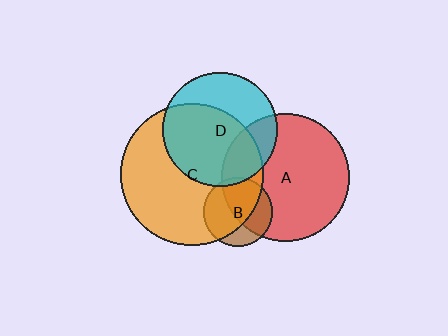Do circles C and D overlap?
Yes.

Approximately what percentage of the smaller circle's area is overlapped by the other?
Approximately 60%.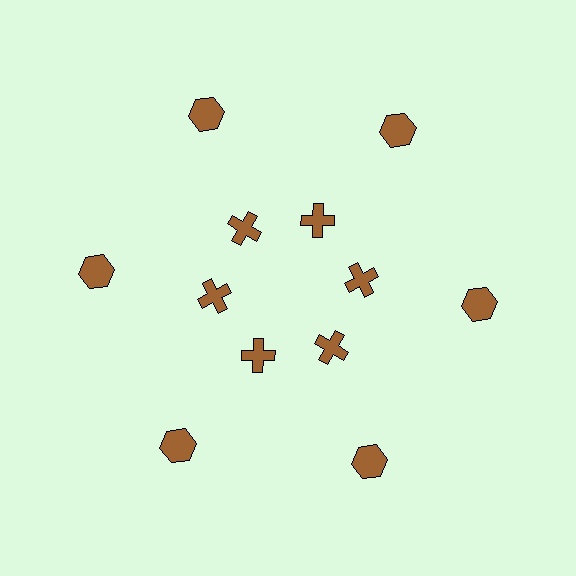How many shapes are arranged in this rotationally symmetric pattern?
There are 12 shapes, arranged in 6 groups of 2.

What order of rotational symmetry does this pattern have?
This pattern has 6-fold rotational symmetry.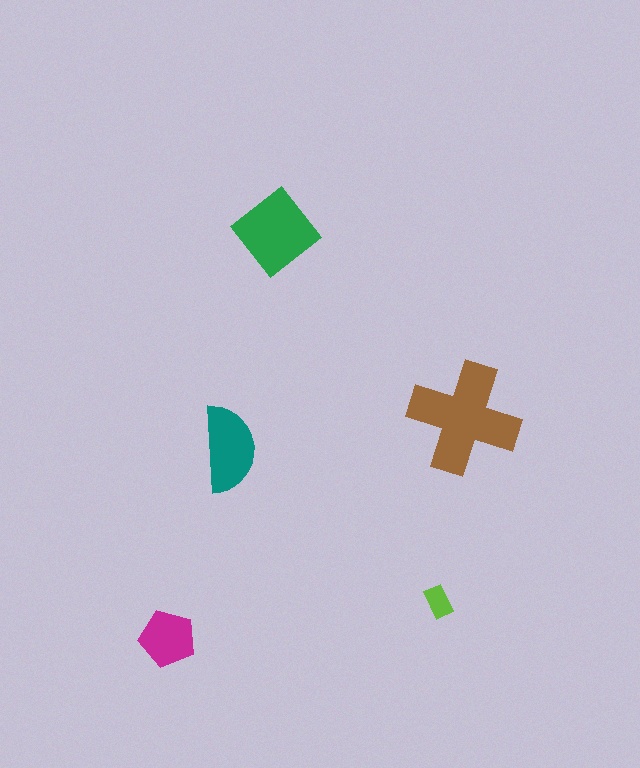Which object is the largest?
The brown cross.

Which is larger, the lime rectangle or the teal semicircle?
The teal semicircle.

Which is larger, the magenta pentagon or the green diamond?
The green diamond.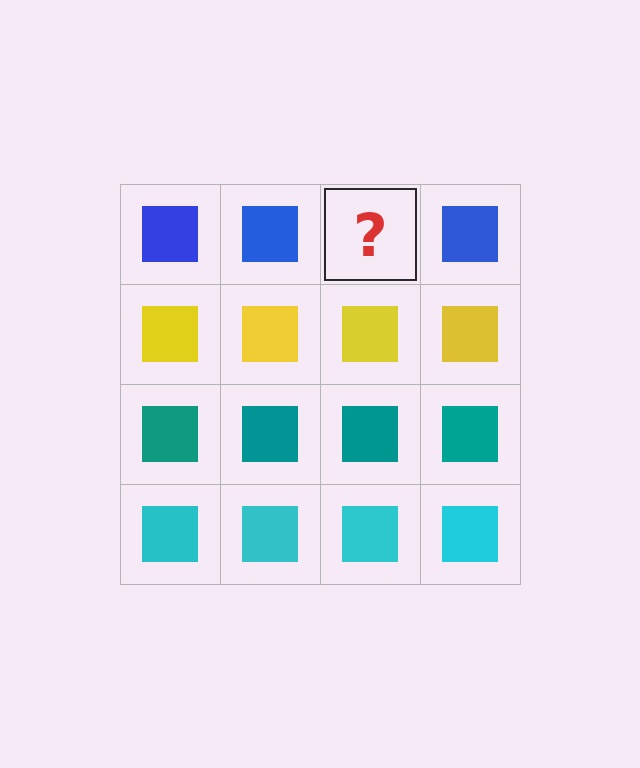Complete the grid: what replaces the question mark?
The question mark should be replaced with a blue square.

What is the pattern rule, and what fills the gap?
The rule is that each row has a consistent color. The gap should be filled with a blue square.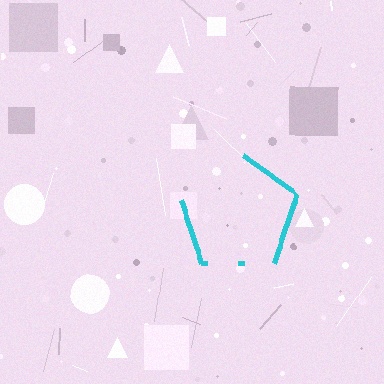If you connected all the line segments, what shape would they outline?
They would outline a pentagon.